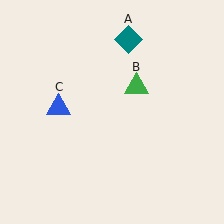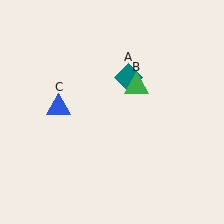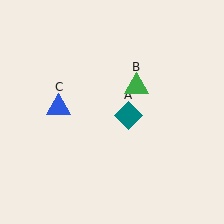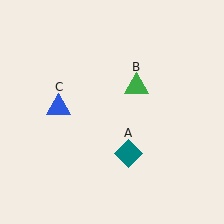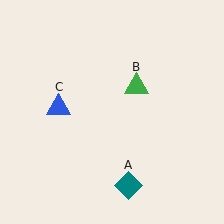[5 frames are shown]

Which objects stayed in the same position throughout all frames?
Green triangle (object B) and blue triangle (object C) remained stationary.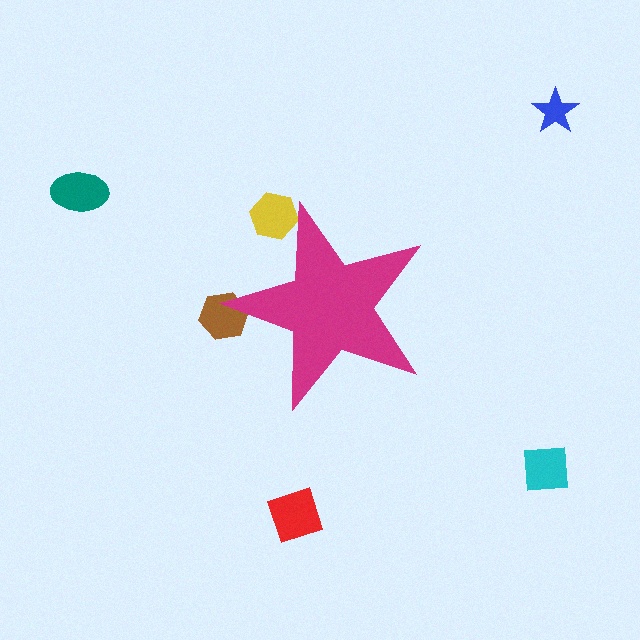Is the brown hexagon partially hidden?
Yes, the brown hexagon is partially hidden behind the magenta star.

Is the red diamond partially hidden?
No, the red diamond is fully visible.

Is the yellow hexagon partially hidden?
Yes, the yellow hexagon is partially hidden behind the magenta star.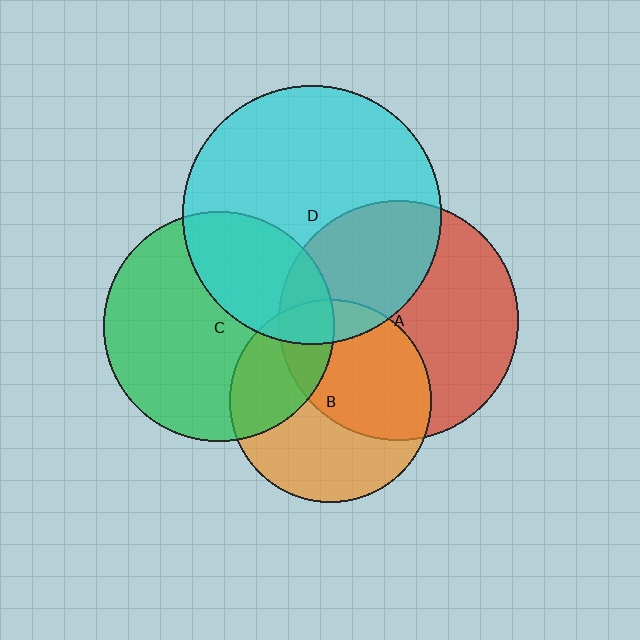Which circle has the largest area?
Circle D (cyan).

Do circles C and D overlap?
Yes.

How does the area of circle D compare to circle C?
Approximately 1.3 times.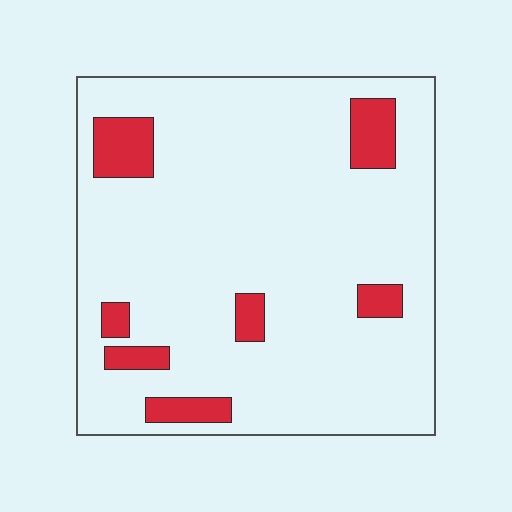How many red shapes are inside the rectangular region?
7.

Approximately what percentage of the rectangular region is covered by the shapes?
Approximately 10%.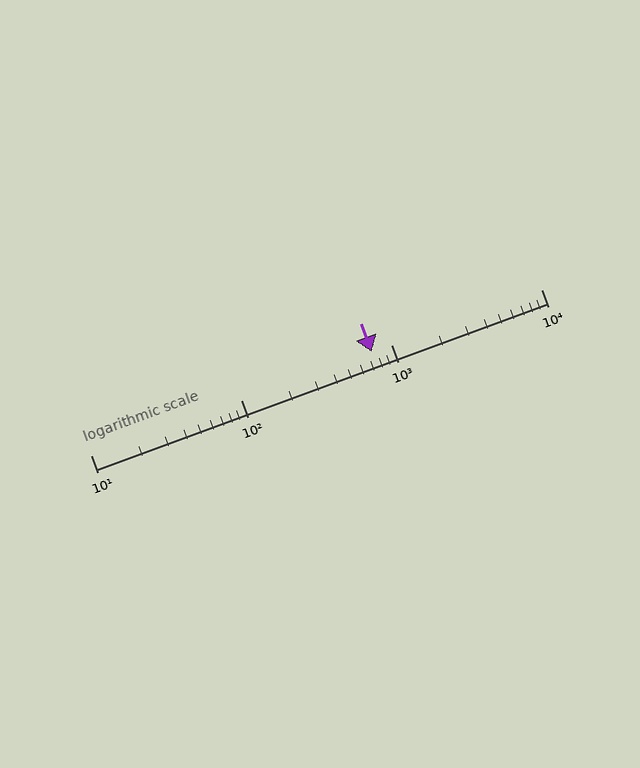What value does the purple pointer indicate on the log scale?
The pointer indicates approximately 740.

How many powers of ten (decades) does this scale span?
The scale spans 3 decades, from 10 to 10000.